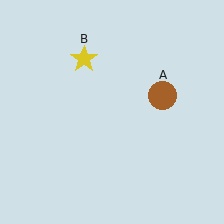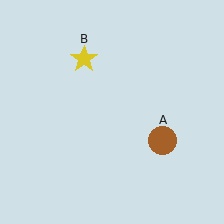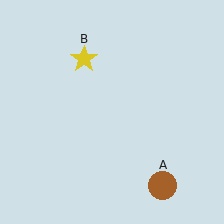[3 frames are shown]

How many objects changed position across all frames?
1 object changed position: brown circle (object A).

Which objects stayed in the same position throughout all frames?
Yellow star (object B) remained stationary.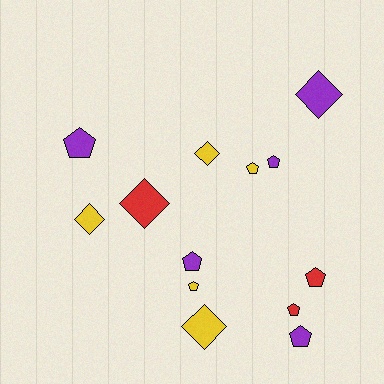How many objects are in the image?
There are 13 objects.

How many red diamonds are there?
There is 1 red diamond.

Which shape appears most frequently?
Pentagon, with 8 objects.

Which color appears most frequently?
Purple, with 5 objects.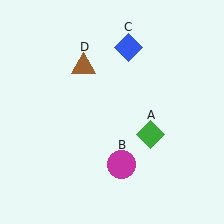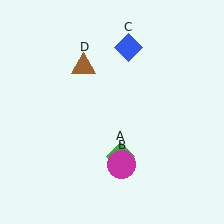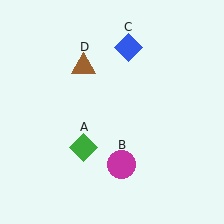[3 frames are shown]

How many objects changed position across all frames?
1 object changed position: green diamond (object A).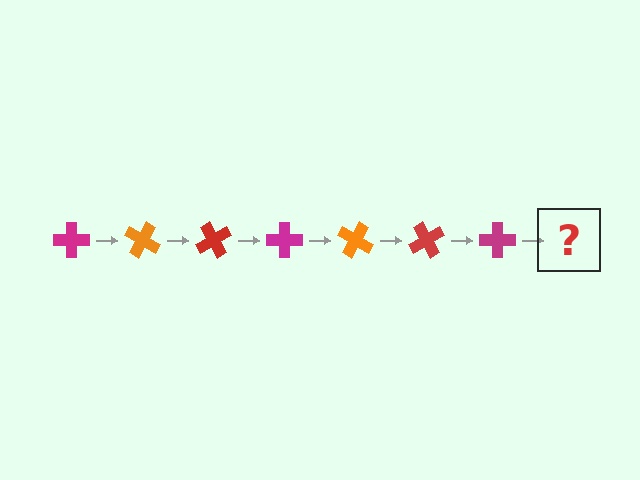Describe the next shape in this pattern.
It should be an orange cross, rotated 210 degrees from the start.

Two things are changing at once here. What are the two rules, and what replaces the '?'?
The two rules are that it rotates 30 degrees each step and the color cycles through magenta, orange, and red. The '?' should be an orange cross, rotated 210 degrees from the start.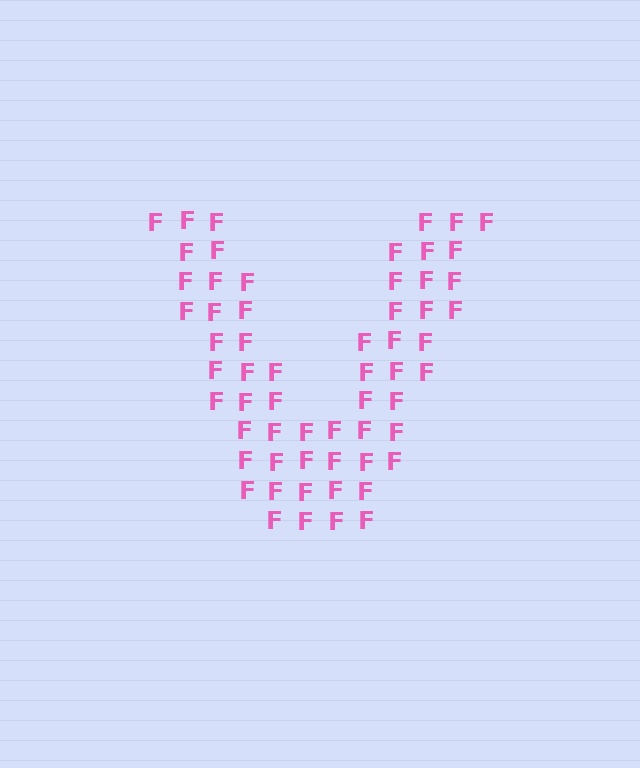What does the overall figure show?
The overall figure shows the letter V.